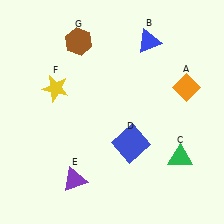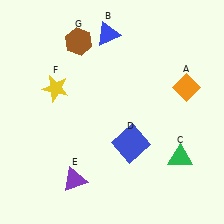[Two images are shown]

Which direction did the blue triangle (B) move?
The blue triangle (B) moved left.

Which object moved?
The blue triangle (B) moved left.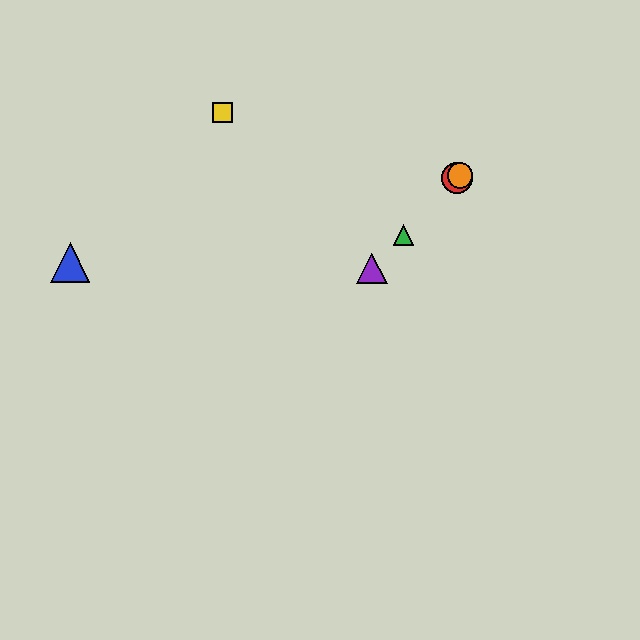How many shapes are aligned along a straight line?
4 shapes (the red circle, the green triangle, the purple triangle, the orange circle) are aligned along a straight line.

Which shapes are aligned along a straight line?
The red circle, the green triangle, the purple triangle, the orange circle are aligned along a straight line.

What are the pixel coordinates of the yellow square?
The yellow square is at (222, 113).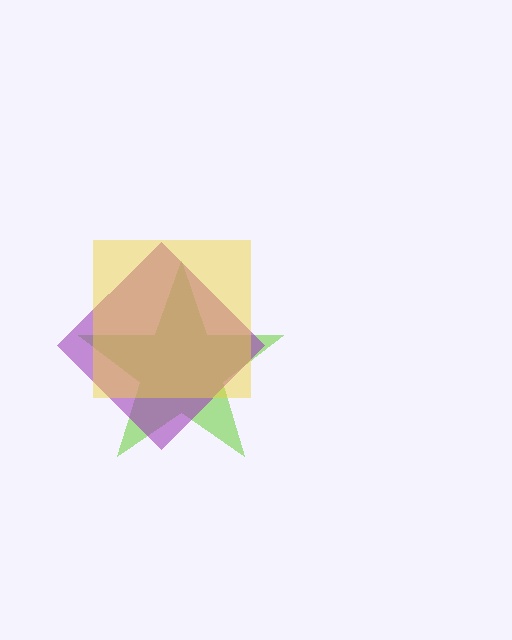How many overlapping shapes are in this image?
There are 3 overlapping shapes in the image.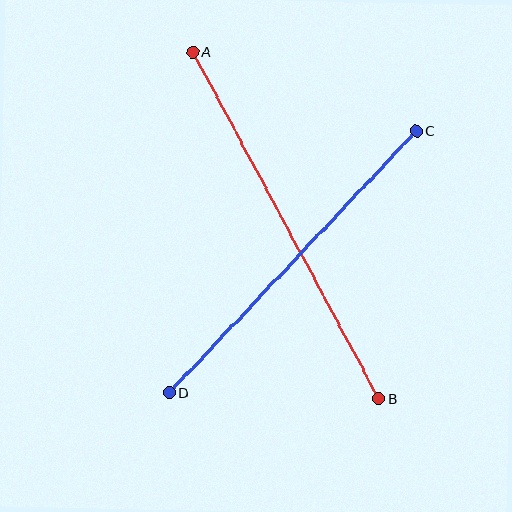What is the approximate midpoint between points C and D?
The midpoint is at approximately (293, 262) pixels.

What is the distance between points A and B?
The distance is approximately 393 pixels.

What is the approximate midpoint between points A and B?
The midpoint is at approximately (286, 225) pixels.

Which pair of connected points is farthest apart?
Points A and B are farthest apart.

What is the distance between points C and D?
The distance is approximately 360 pixels.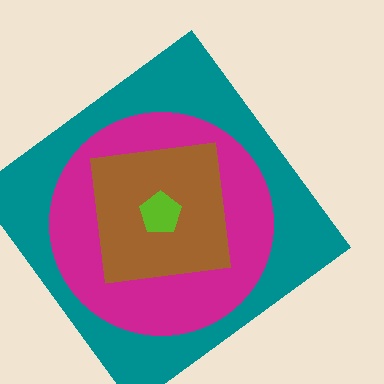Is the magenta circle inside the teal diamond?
Yes.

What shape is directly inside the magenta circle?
The brown square.